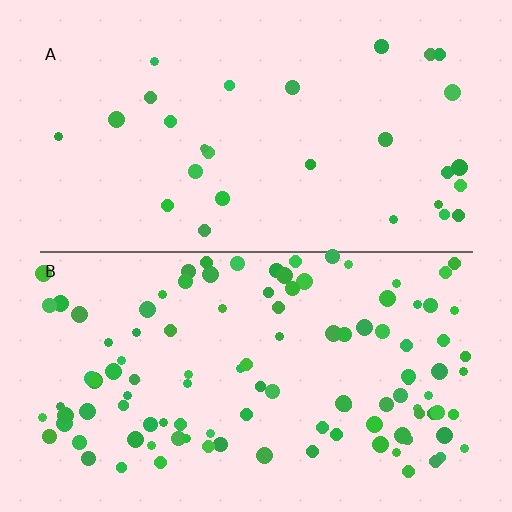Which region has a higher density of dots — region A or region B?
B (the bottom).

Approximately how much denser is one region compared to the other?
Approximately 3.8× — region B over region A.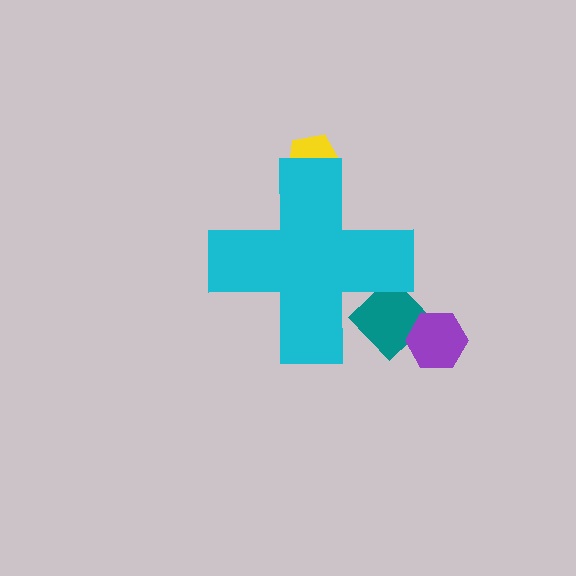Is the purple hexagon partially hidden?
No, the purple hexagon is fully visible.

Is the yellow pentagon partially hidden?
Yes, the yellow pentagon is partially hidden behind the cyan cross.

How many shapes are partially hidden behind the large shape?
2 shapes are partially hidden.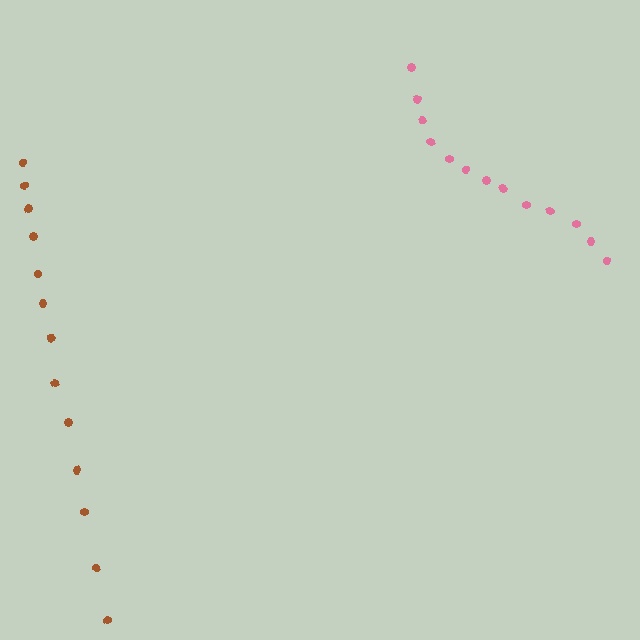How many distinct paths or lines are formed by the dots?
There are 2 distinct paths.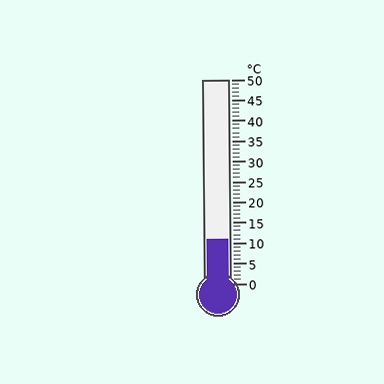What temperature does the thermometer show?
The thermometer shows approximately 11°C.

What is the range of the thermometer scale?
The thermometer scale ranges from 0°C to 50°C.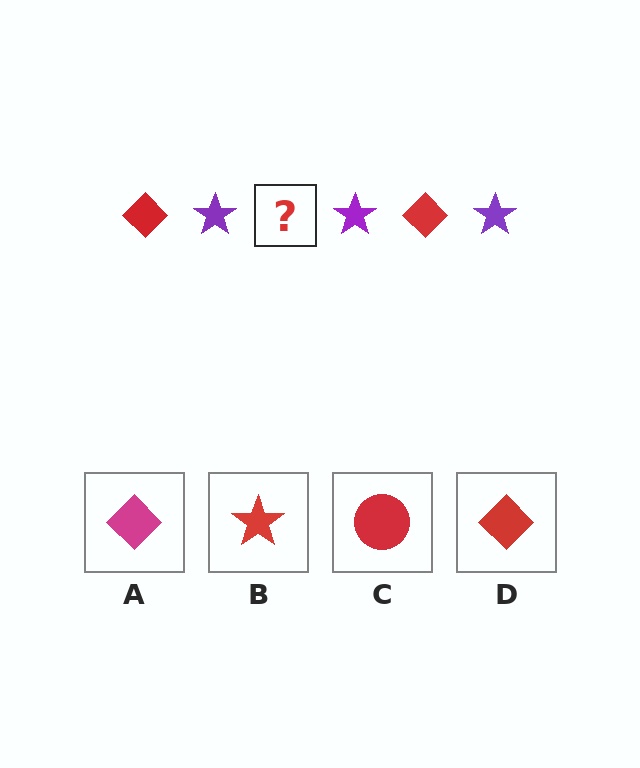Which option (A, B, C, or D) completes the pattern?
D.